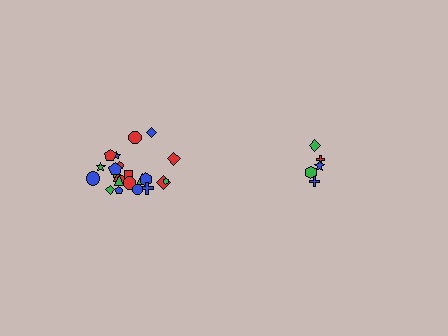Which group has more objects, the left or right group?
The left group.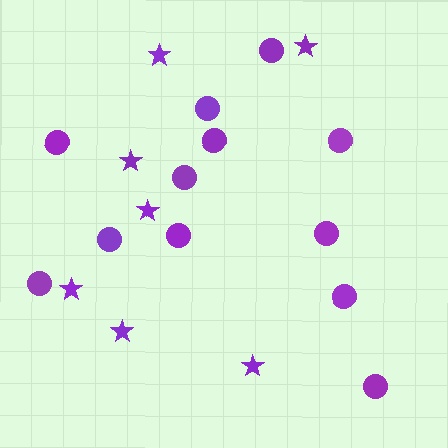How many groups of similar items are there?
There are 2 groups: one group of circles (12) and one group of stars (7).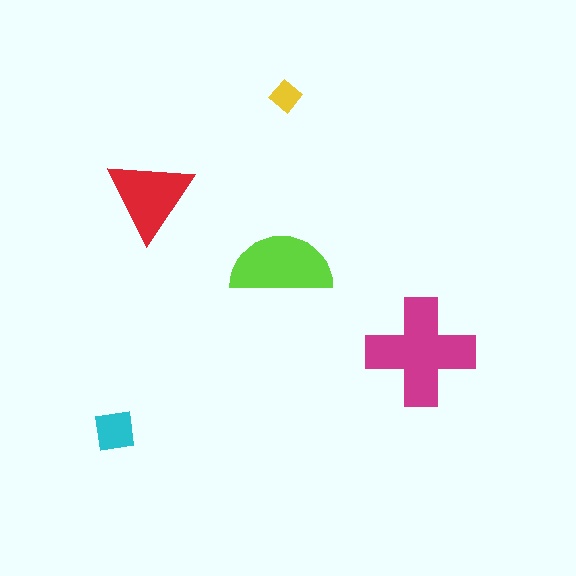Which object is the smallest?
The yellow diamond.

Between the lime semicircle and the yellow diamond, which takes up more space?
The lime semicircle.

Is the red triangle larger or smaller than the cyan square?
Larger.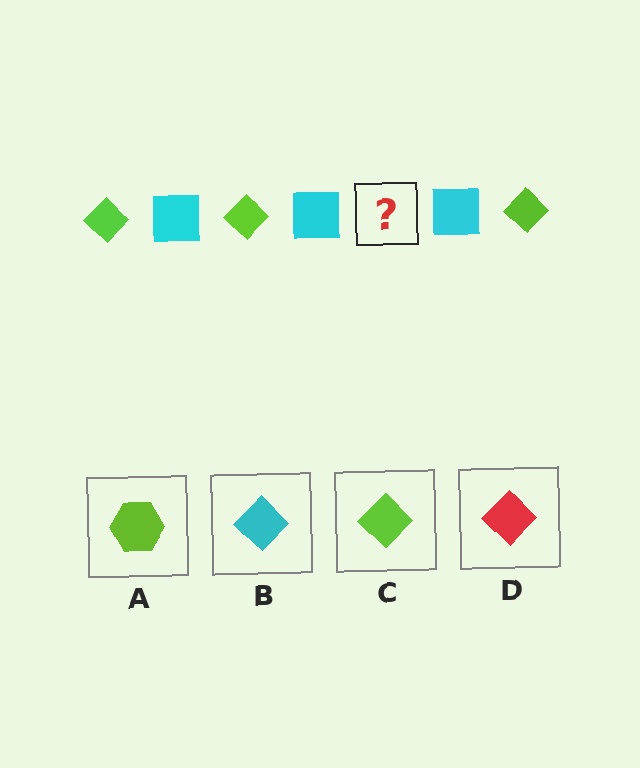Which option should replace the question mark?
Option C.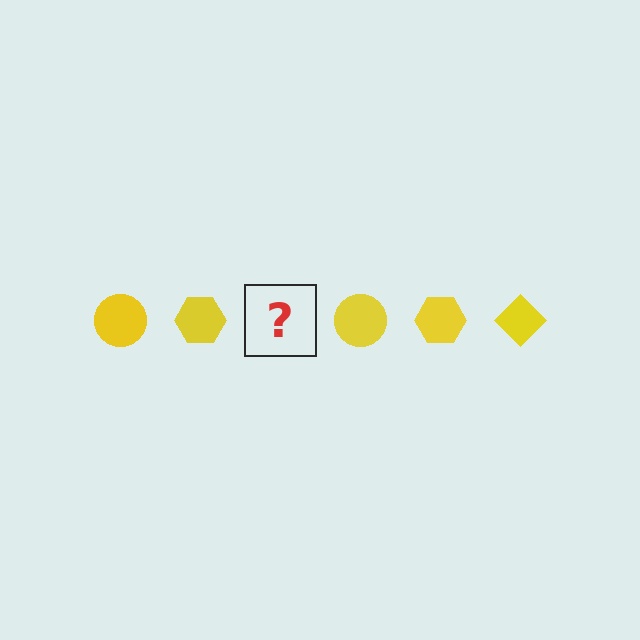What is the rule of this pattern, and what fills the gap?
The rule is that the pattern cycles through circle, hexagon, diamond shapes in yellow. The gap should be filled with a yellow diamond.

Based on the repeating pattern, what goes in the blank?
The blank should be a yellow diamond.